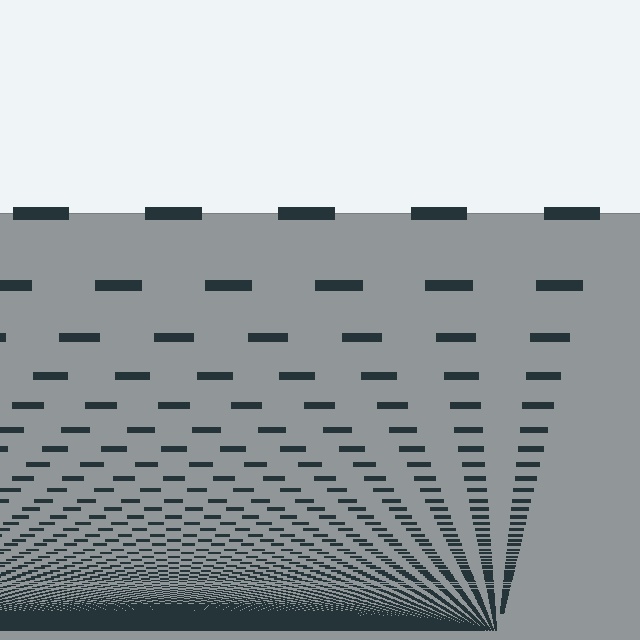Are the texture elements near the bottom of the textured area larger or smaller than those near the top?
Smaller. The gradient is inverted — elements near the bottom are smaller and denser.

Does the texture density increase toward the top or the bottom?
Density increases toward the bottom.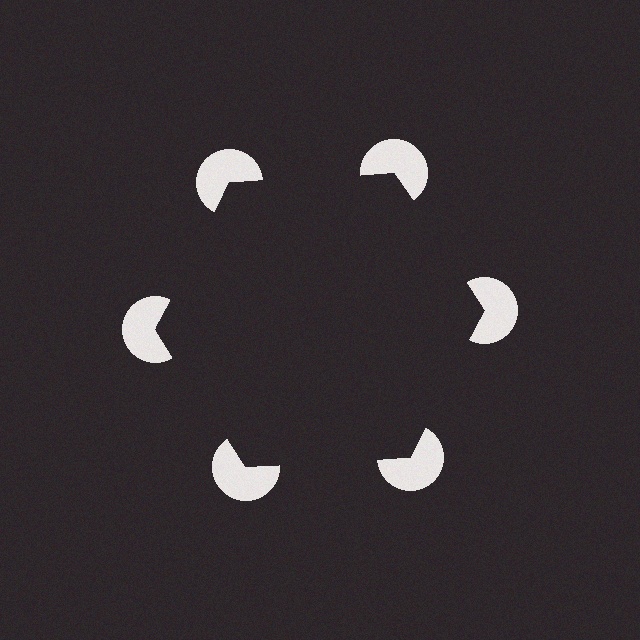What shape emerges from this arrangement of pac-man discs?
An illusory hexagon — its edges are inferred from the aligned wedge cuts in the pac-man discs, not physically drawn.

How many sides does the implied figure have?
6 sides.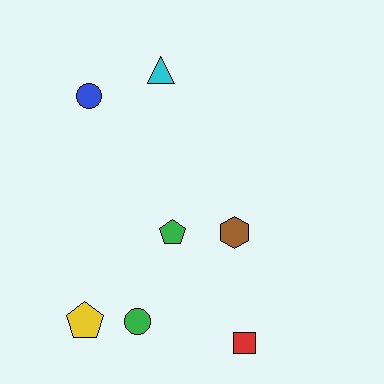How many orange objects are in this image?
There are no orange objects.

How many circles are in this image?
There are 2 circles.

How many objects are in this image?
There are 7 objects.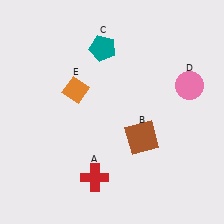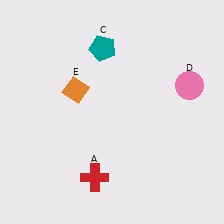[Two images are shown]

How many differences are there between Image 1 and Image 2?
There is 1 difference between the two images.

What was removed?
The brown square (B) was removed in Image 2.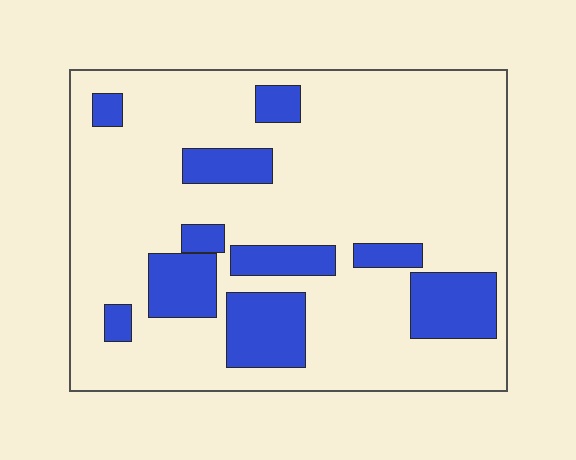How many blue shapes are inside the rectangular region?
10.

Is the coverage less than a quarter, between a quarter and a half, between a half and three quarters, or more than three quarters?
Less than a quarter.